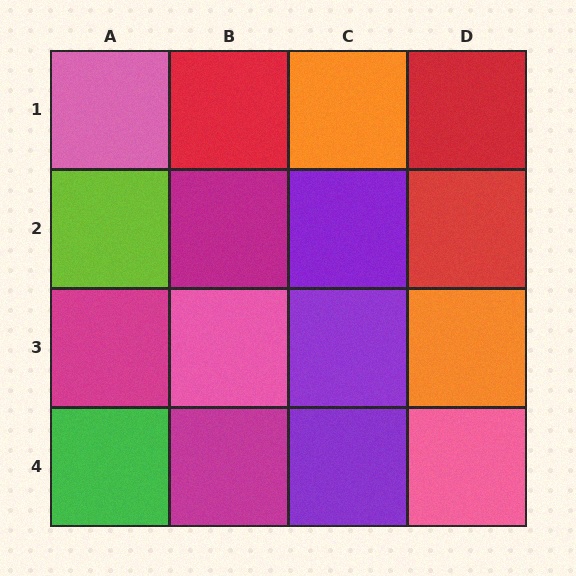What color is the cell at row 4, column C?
Purple.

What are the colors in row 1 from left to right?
Pink, red, orange, red.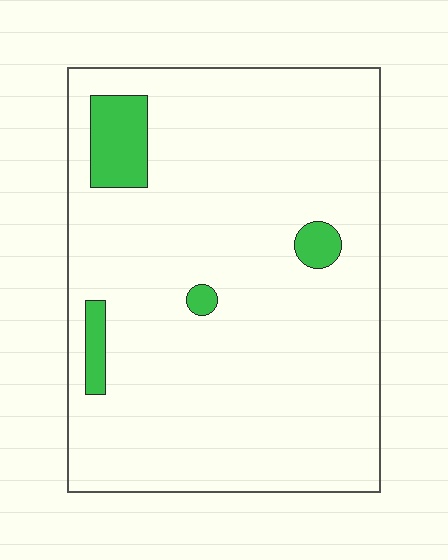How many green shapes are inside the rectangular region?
4.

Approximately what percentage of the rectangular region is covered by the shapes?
Approximately 5%.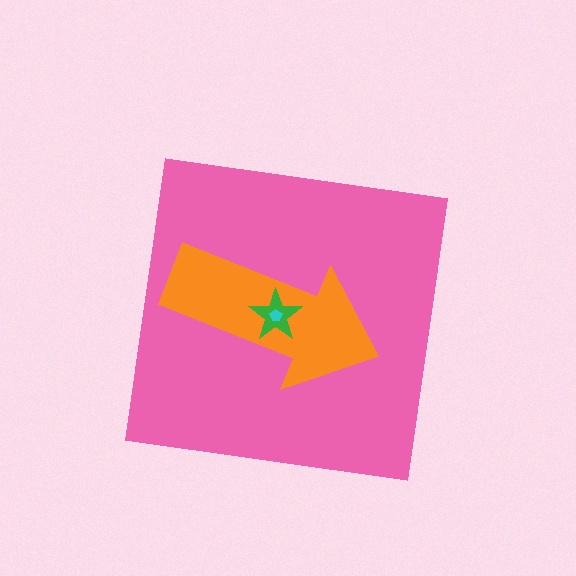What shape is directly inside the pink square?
The orange arrow.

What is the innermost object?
The cyan pentagon.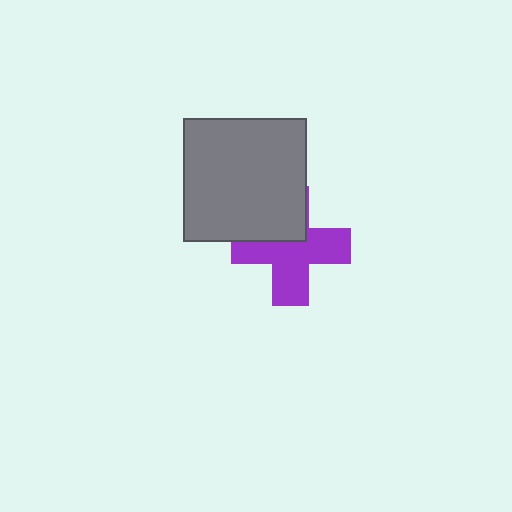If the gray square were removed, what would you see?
You would see the complete purple cross.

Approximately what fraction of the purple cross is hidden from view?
Roughly 34% of the purple cross is hidden behind the gray square.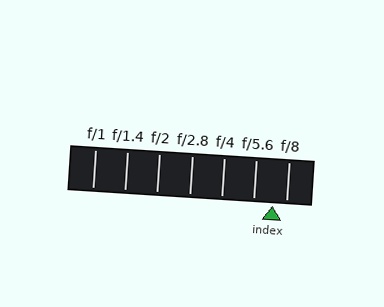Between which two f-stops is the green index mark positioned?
The index mark is between f/5.6 and f/8.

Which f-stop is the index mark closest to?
The index mark is closest to f/8.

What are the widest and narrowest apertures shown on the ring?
The widest aperture shown is f/1 and the narrowest is f/8.